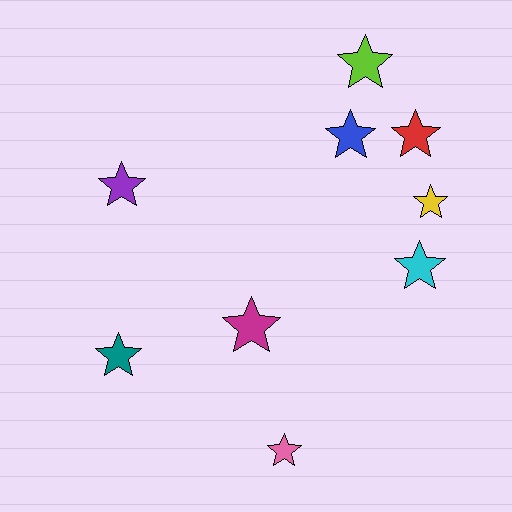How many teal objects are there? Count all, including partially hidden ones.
There is 1 teal object.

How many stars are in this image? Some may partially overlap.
There are 9 stars.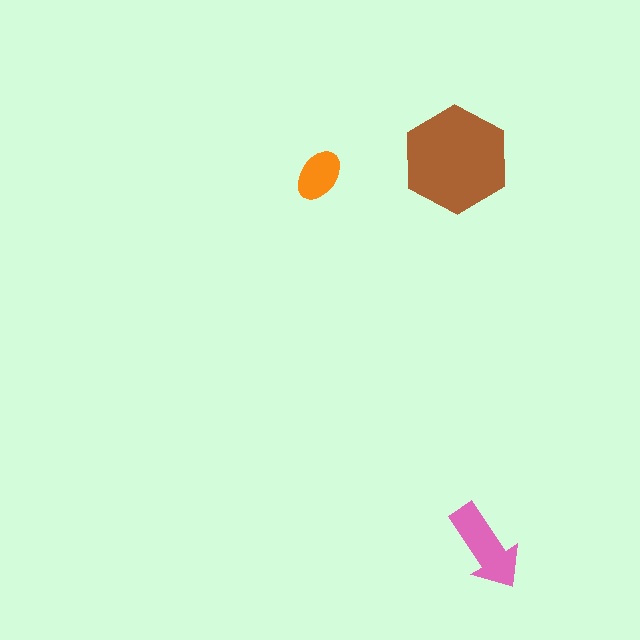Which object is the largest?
The brown hexagon.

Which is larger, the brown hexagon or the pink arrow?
The brown hexagon.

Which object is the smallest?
The orange ellipse.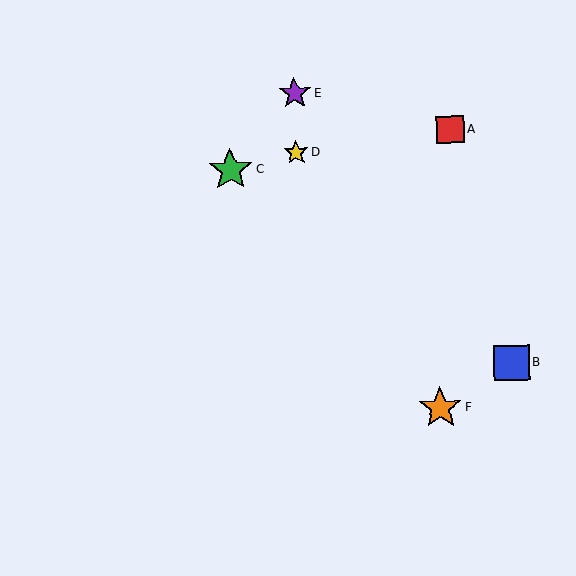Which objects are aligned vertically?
Objects D, E are aligned vertically.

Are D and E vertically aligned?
Yes, both are at x≈296.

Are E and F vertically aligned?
No, E is at x≈295 and F is at x≈440.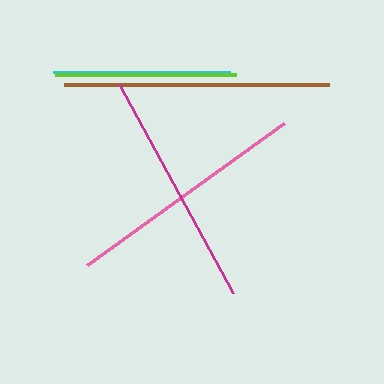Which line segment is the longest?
The brown line is the longest at approximately 265 pixels.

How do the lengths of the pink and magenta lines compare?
The pink and magenta lines are approximately the same length.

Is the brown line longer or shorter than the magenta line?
The brown line is longer than the magenta line.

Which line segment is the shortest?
The cyan line is the shortest at approximately 177 pixels.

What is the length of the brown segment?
The brown segment is approximately 265 pixels long.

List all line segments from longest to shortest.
From longest to shortest: brown, pink, magenta, lime, cyan.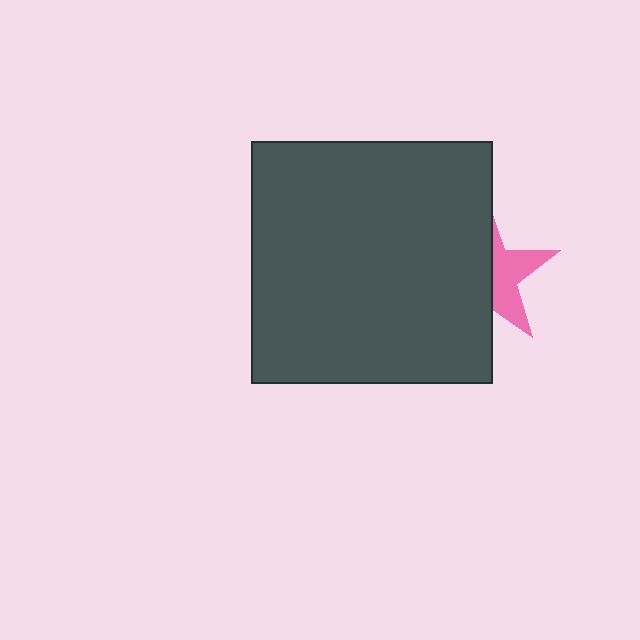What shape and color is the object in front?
The object in front is a dark gray square.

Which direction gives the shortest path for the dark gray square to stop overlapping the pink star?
Moving left gives the shortest separation.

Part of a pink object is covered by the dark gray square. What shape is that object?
It is a star.